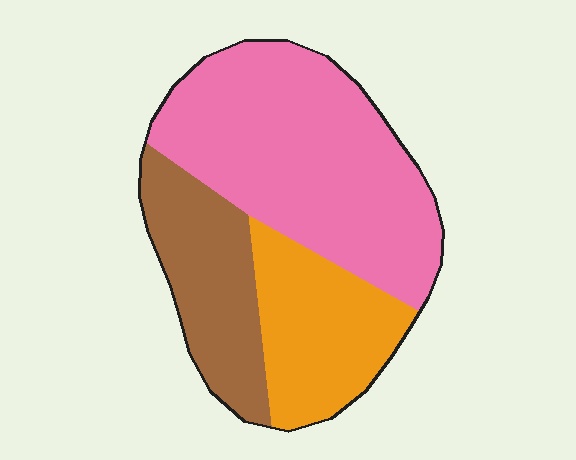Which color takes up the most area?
Pink, at roughly 50%.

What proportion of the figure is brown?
Brown takes up about one quarter (1/4) of the figure.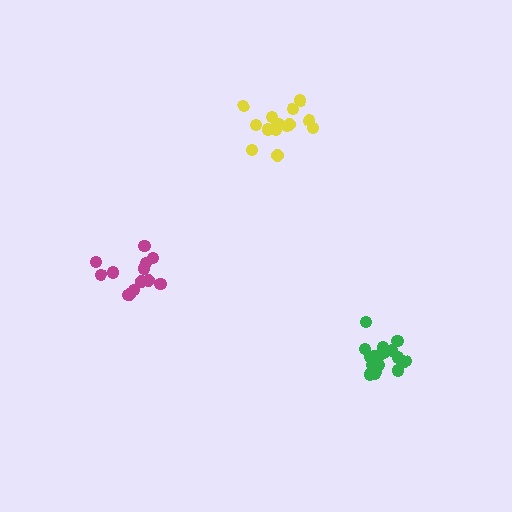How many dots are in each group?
Group 1: 15 dots, Group 2: 13 dots, Group 3: 18 dots (46 total).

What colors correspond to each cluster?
The clusters are colored: yellow, magenta, green.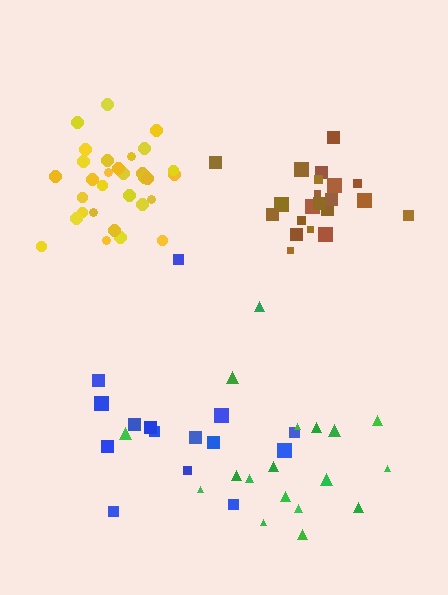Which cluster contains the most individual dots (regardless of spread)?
Yellow (31).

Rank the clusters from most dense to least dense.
yellow, brown, green, blue.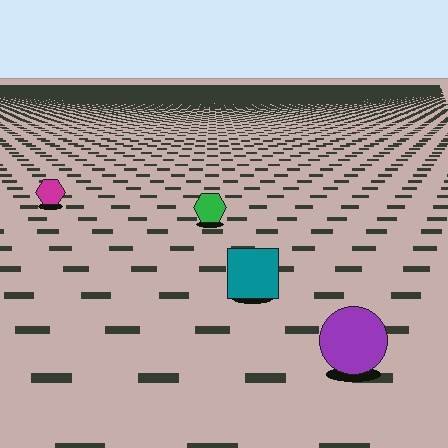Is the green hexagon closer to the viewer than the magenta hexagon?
Yes. The green hexagon is closer — you can tell from the texture gradient: the ground texture is coarser near it.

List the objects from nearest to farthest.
From nearest to farthest: the purple circle, the teal square, the green hexagon, the magenta hexagon.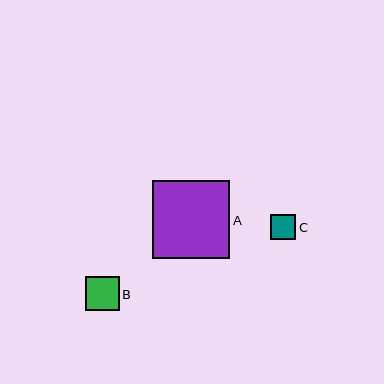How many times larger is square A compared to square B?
Square A is approximately 2.3 times the size of square B.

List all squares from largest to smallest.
From largest to smallest: A, B, C.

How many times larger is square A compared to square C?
Square A is approximately 3.1 times the size of square C.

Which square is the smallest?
Square C is the smallest with a size of approximately 25 pixels.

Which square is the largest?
Square A is the largest with a size of approximately 78 pixels.